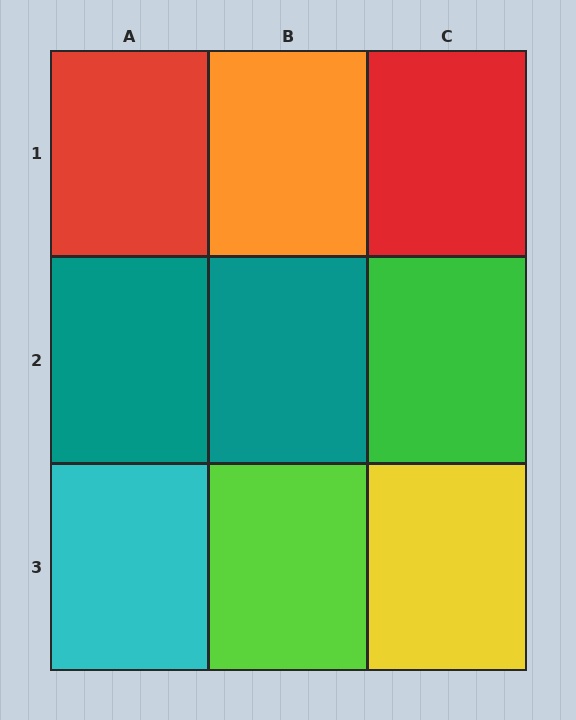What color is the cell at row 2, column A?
Teal.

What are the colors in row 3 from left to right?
Cyan, lime, yellow.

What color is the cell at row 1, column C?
Red.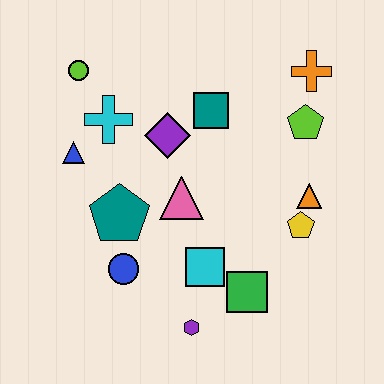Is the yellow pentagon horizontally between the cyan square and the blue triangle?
No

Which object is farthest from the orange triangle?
The lime circle is farthest from the orange triangle.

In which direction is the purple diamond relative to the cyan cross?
The purple diamond is to the right of the cyan cross.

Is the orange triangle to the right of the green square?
Yes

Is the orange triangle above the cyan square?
Yes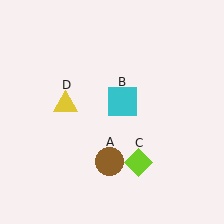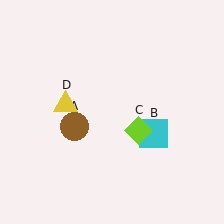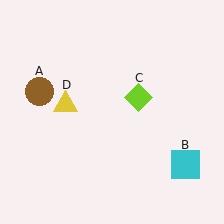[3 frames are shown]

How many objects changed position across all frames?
3 objects changed position: brown circle (object A), cyan square (object B), lime diamond (object C).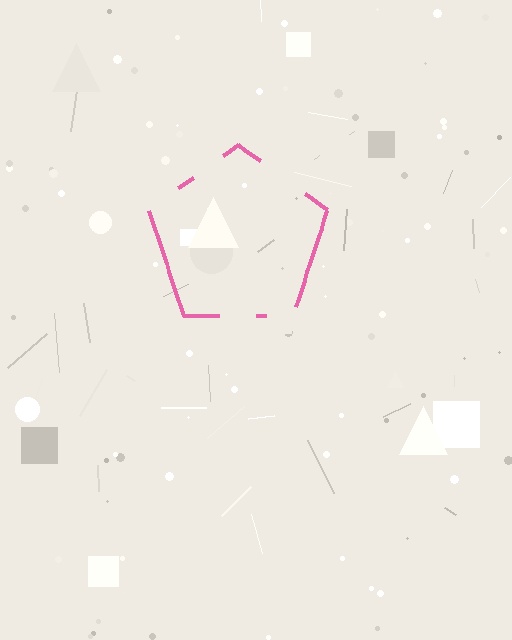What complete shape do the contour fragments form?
The contour fragments form a pentagon.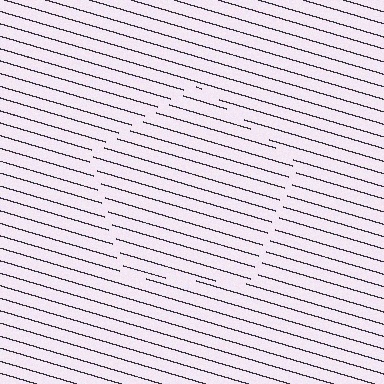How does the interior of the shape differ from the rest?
The interior of the shape contains the same grating, shifted by half a period — the contour is defined by the phase discontinuity where line-ends from the inner and outer gratings abut.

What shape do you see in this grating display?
An illusory pentagon. The interior of the shape contains the same grating, shifted by half a period — the contour is defined by the phase discontinuity where line-ends from the inner and outer gratings abut.